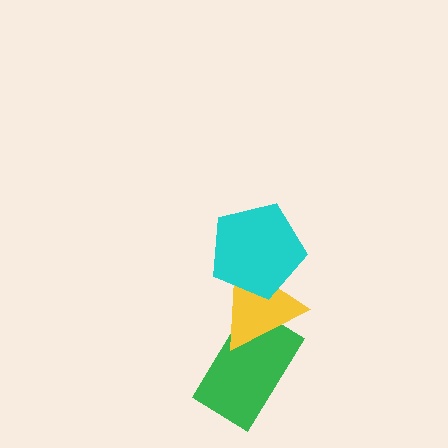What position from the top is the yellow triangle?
The yellow triangle is 2nd from the top.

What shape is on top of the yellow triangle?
The cyan pentagon is on top of the yellow triangle.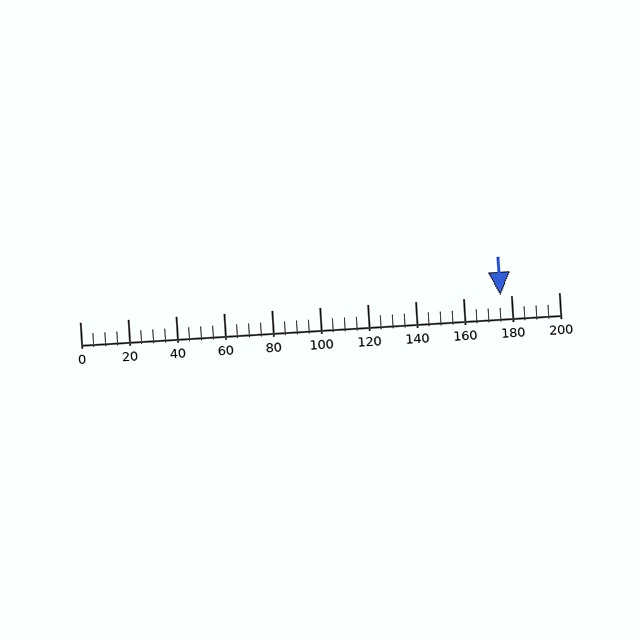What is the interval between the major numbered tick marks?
The major tick marks are spaced 20 units apart.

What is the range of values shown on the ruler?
The ruler shows values from 0 to 200.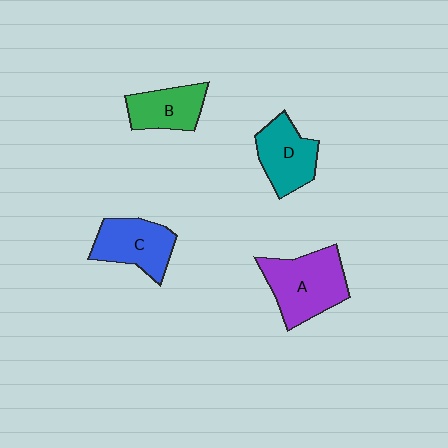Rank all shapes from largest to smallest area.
From largest to smallest: A (purple), C (blue), D (teal), B (green).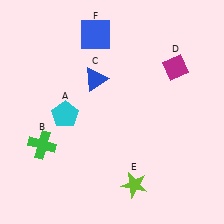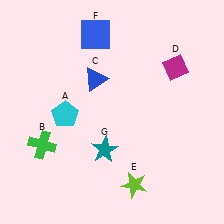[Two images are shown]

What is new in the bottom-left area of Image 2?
A teal star (G) was added in the bottom-left area of Image 2.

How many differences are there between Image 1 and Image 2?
There is 1 difference between the two images.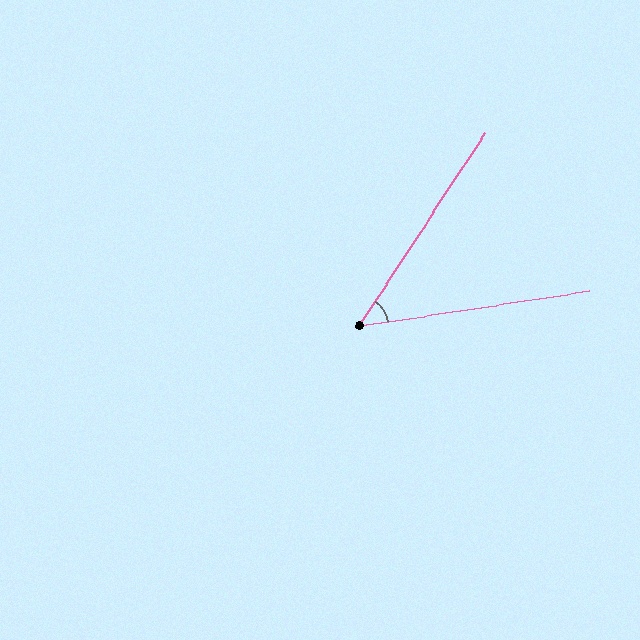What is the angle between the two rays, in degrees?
Approximately 48 degrees.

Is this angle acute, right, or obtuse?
It is acute.